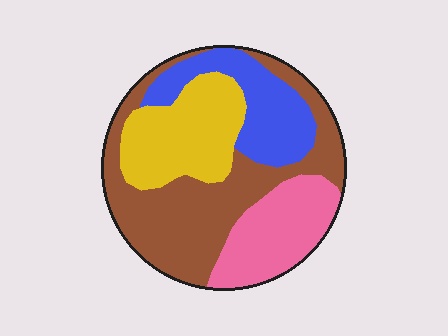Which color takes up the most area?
Brown, at roughly 40%.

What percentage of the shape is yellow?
Yellow covers 22% of the shape.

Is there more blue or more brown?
Brown.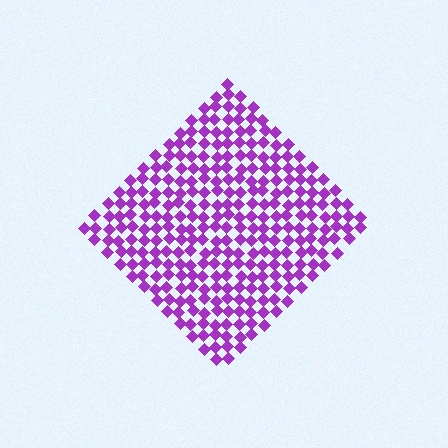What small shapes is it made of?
It is made of small diamonds.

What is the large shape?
The large shape is a diamond.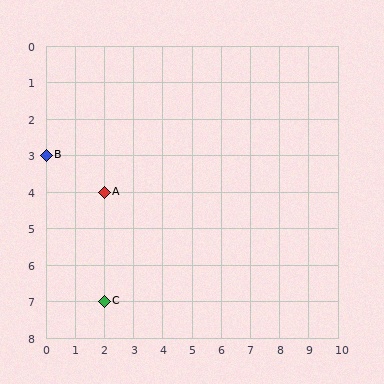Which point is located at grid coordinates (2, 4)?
Point A is at (2, 4).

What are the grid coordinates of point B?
Point B is at grid coordinates (0, 3).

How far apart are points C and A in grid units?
Points C and A are 3 rows apart.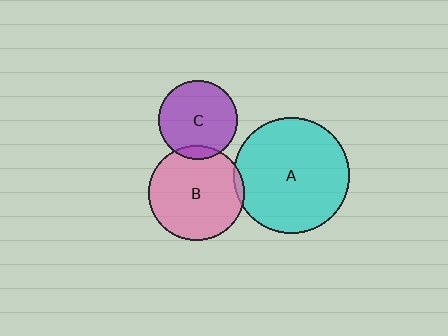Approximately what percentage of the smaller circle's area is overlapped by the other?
Approximately 5%.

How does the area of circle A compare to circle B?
Approximately 1.5 times.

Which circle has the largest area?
Circle A (cyan).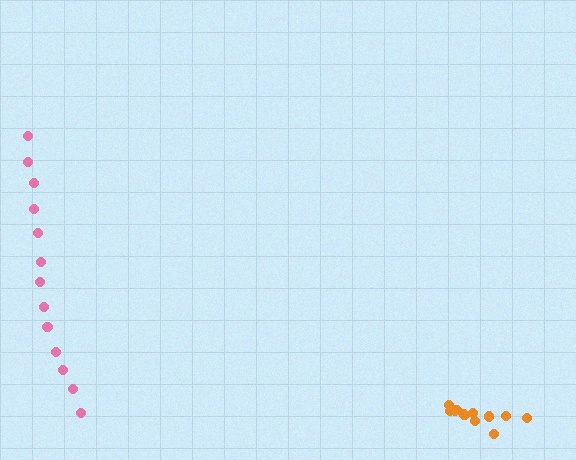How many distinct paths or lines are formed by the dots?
There are 2 distinct paths.